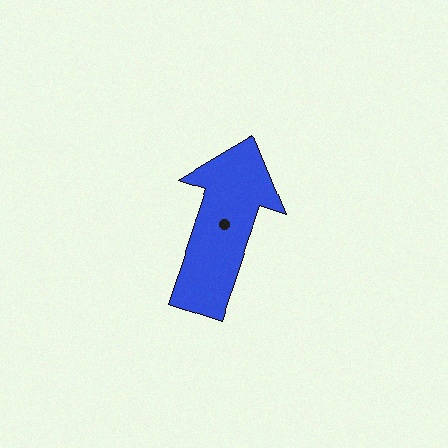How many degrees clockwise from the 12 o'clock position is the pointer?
Approximately 19 degrees.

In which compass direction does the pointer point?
North.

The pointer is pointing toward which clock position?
Roughly 1 o'clock.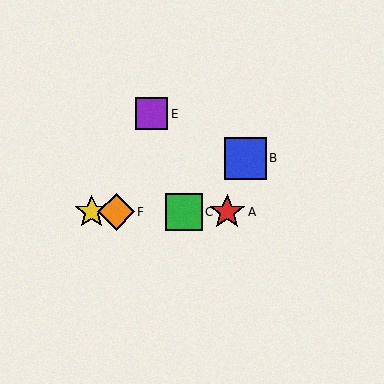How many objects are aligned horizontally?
4 objects (A, C, D, F) are aligned horizontally.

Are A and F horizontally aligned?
Yes, both are at y≈212.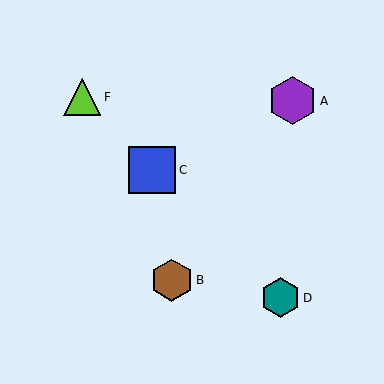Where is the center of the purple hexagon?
The center of the purple hexagon is at (292, 101).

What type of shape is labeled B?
Shape B is a brown hexagon.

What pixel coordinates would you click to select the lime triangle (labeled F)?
Click at (82, 97) to select the lime triangle F.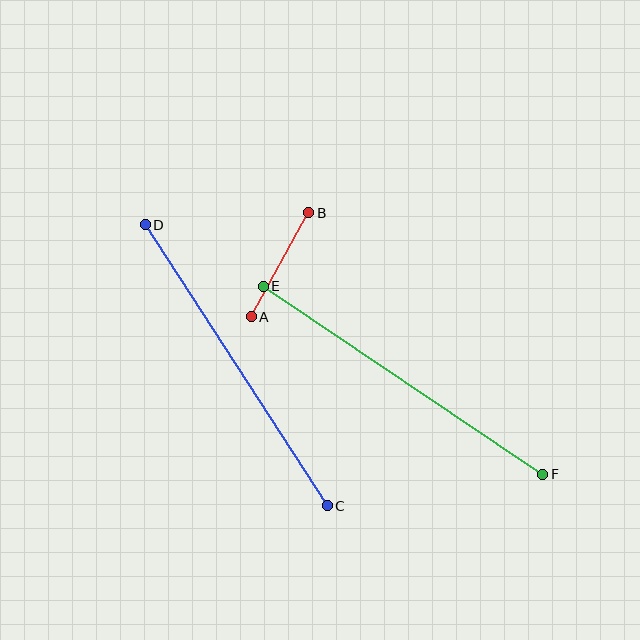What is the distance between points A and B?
The distance is approximately 119 pixels.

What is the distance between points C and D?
The distance is approximately 335 pixels.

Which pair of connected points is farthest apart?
Points E and F are farthest apart.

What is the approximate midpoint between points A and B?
The midpoint is at approximately (280, 265) pixels.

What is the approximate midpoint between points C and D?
The midpoint is at approximately (236, 365) pixels.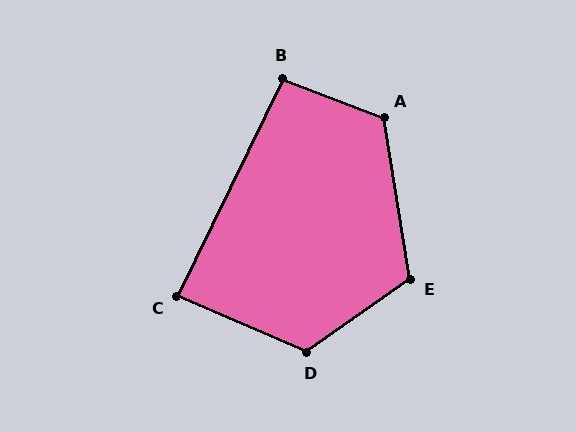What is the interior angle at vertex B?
Approximately 95 degrees (approximately right).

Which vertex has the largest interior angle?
D, at approximately 122 degrees.